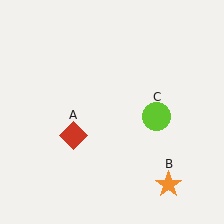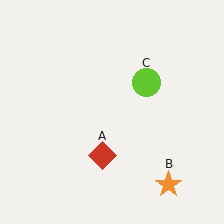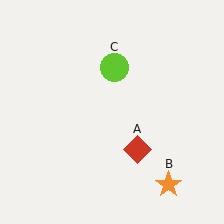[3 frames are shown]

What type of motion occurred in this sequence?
The red diamond (object A), lime circle (object C) rotated counterclockwise around the center of the scene.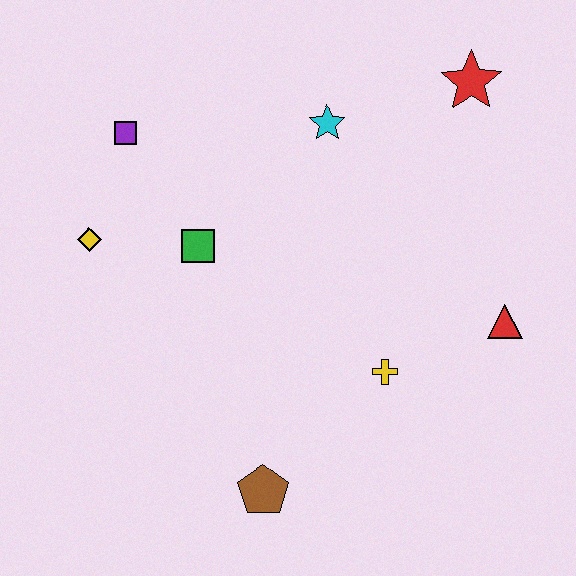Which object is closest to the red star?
The cyan star is closest to the red star.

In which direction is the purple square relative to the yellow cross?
The purple square is to the left of the yellow cross.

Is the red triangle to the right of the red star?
Yes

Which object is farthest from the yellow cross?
The purple square is farthest from the yellow cross.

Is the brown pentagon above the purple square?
No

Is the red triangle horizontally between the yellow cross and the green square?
No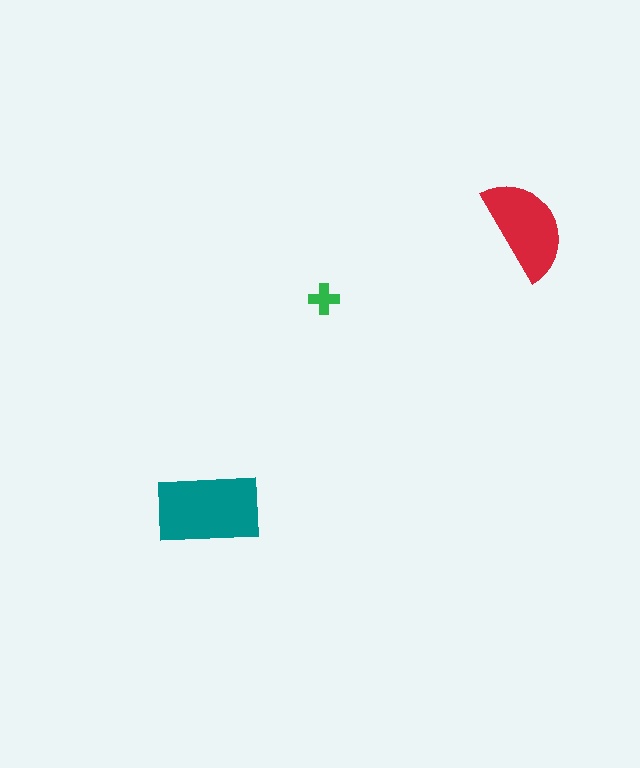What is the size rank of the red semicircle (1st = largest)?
2nd.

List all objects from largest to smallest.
The teal rectangle, the red semicircle, the green cross.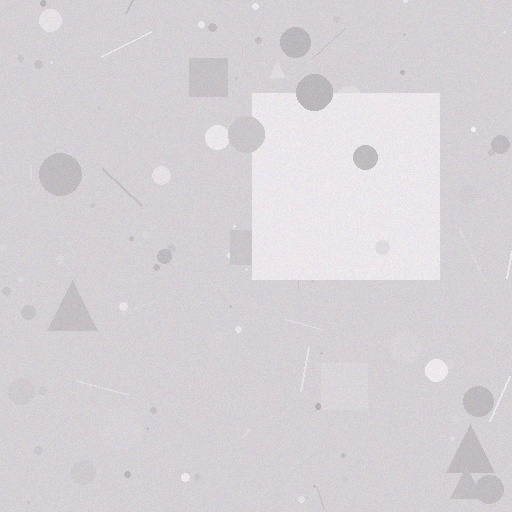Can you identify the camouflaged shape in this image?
The camouflaged shape is a square.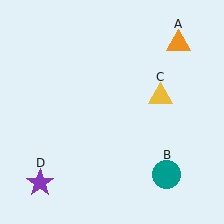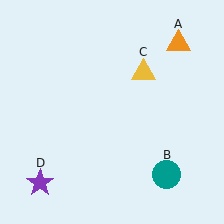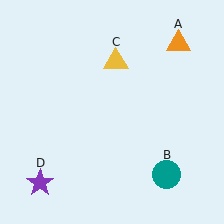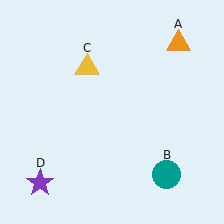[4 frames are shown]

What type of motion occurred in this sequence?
The yellow triangle (object C) rotated counterclockwise around the center of the scene.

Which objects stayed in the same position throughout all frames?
Orange triangle (object A) and teal circle (object B) and purple star (object D) remained stationary.